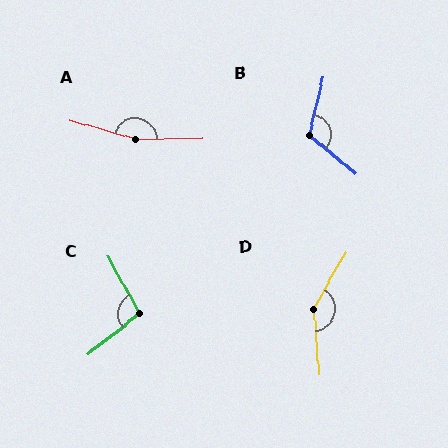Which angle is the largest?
A, at approximately 162 degrees.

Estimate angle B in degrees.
Approximately 116 degrees.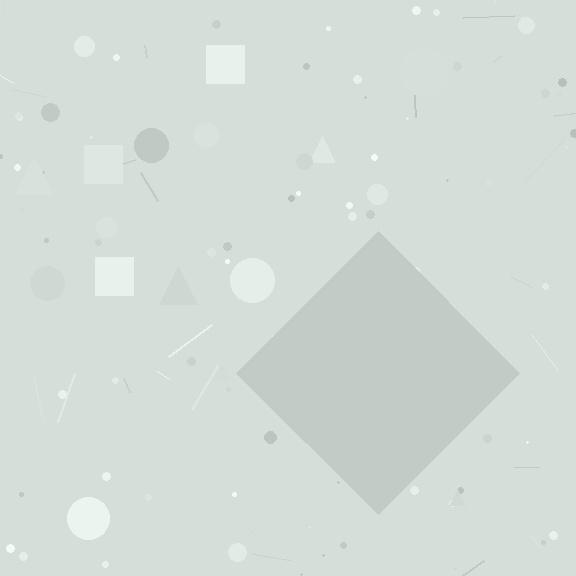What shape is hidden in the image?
A diamond is hidden in the image.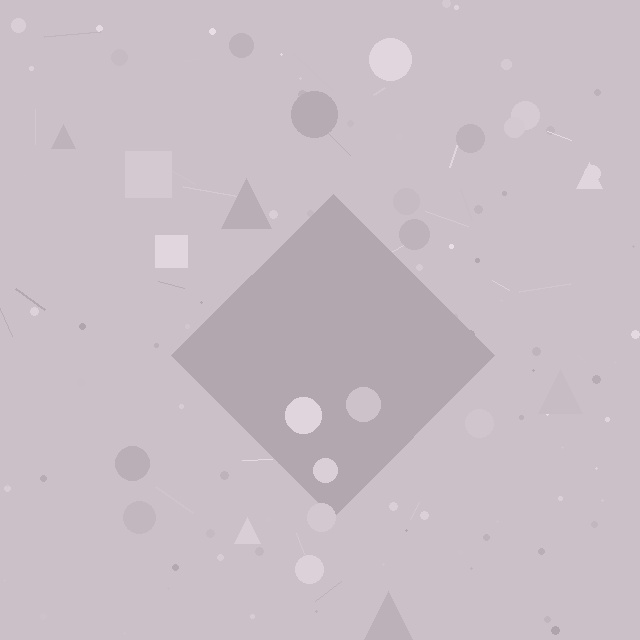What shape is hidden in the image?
A diamond is hidden in the image.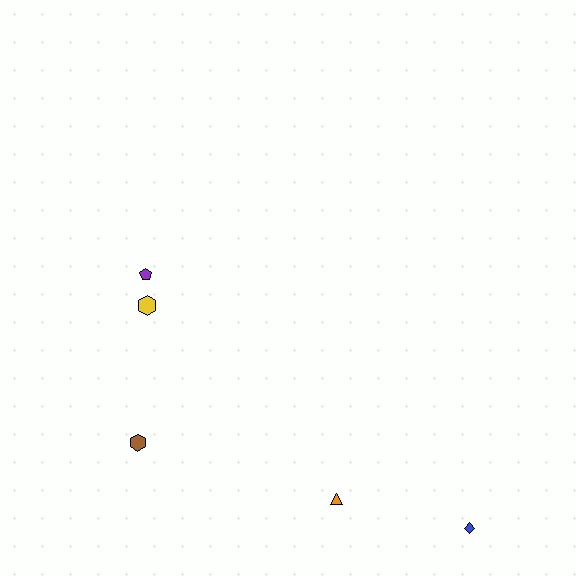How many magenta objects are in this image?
There are no magenta objects.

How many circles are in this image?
There are no circles.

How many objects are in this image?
There are 5 objects.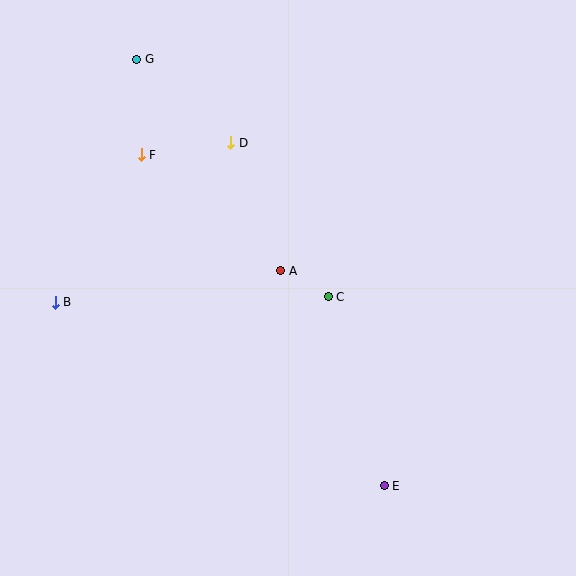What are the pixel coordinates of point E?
Point E is at (384, 486).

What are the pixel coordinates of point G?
Point G is at (137, 59).